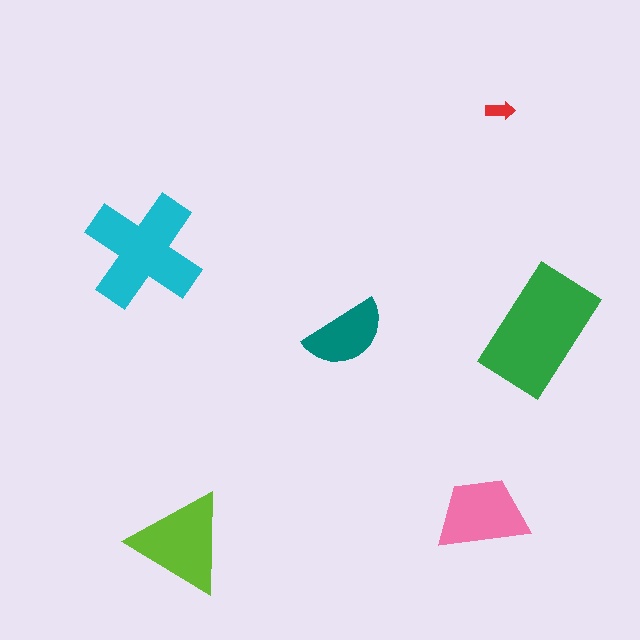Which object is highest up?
The red arrow is topmost.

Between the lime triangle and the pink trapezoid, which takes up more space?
The lime triangle.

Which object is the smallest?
The red arrow.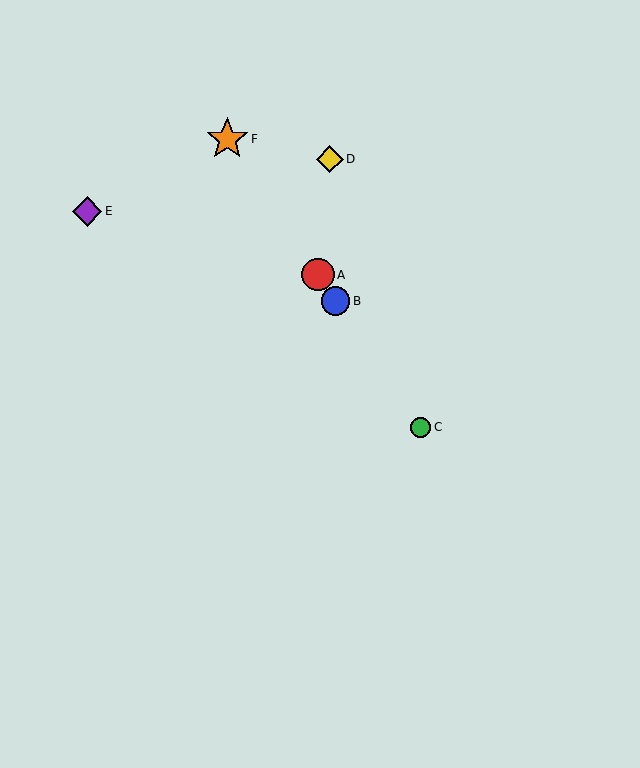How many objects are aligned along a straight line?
4 objects (A, B, C, F) are aligned along a straight line.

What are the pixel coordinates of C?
Object C is at (420, 427).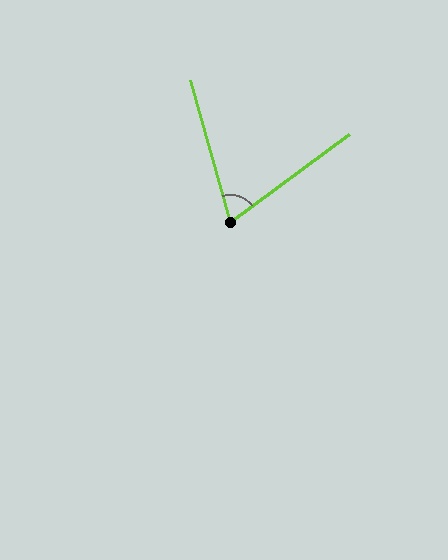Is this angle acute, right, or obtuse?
It is acute.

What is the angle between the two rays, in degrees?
Approximately 69 degrees.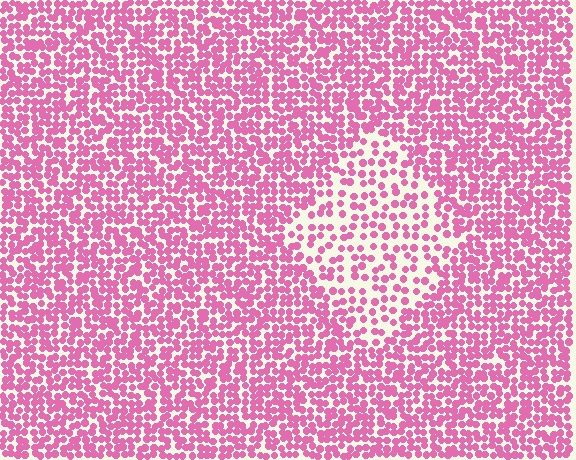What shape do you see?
I see a diamond.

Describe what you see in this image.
The image contains small pink elements arranged at two different densities. A diamond-shaped region is visible where the elements are less densely packed than the surrounding area.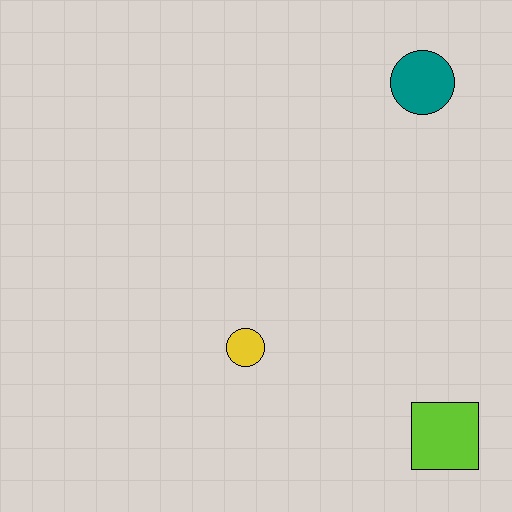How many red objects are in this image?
There are no red objects.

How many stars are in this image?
There are no stars.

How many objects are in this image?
There are 3 objects.